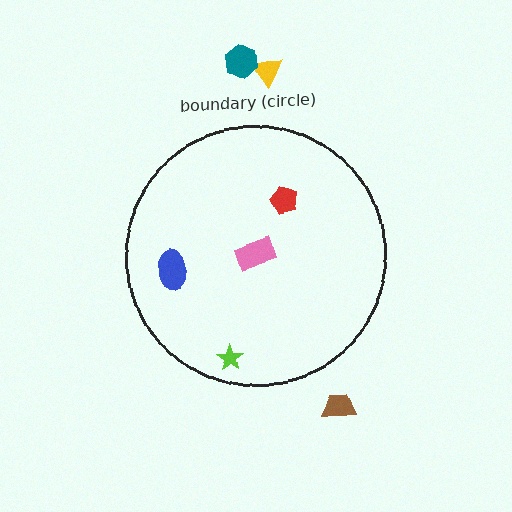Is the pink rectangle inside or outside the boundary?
Inside.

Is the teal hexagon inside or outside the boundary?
Outside.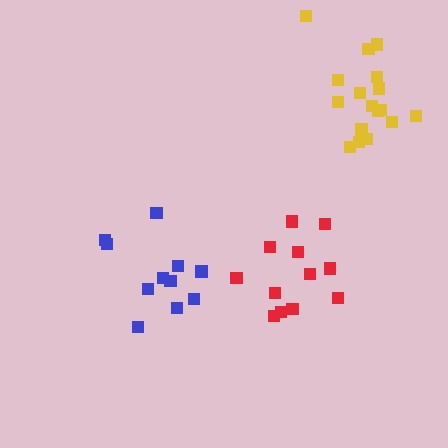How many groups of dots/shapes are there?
There are 3 groups.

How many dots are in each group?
Group 1: 12 dots, Group 2: 17 dots, Group 3: 11 dots (40 total).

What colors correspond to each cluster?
The clusters are colored: red, yellow, blue.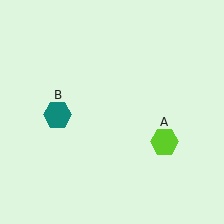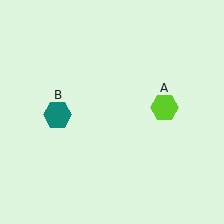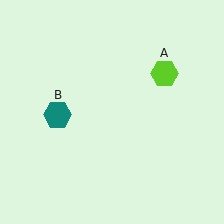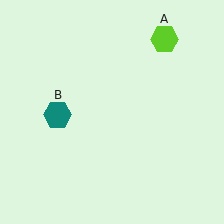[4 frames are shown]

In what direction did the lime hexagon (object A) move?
The lime hexagon (object A) moved up.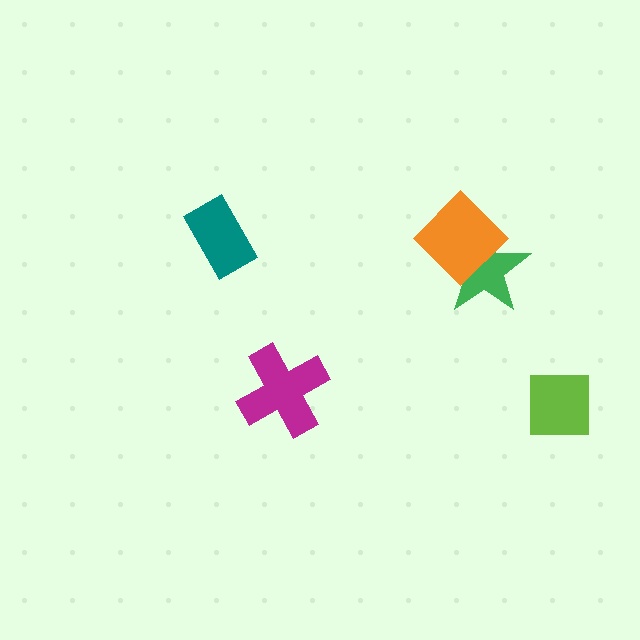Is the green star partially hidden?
Yes, it is partially covered by another shape.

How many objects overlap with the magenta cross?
0 objects overlap with the magenta cross.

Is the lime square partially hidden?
No, no other shape covers it.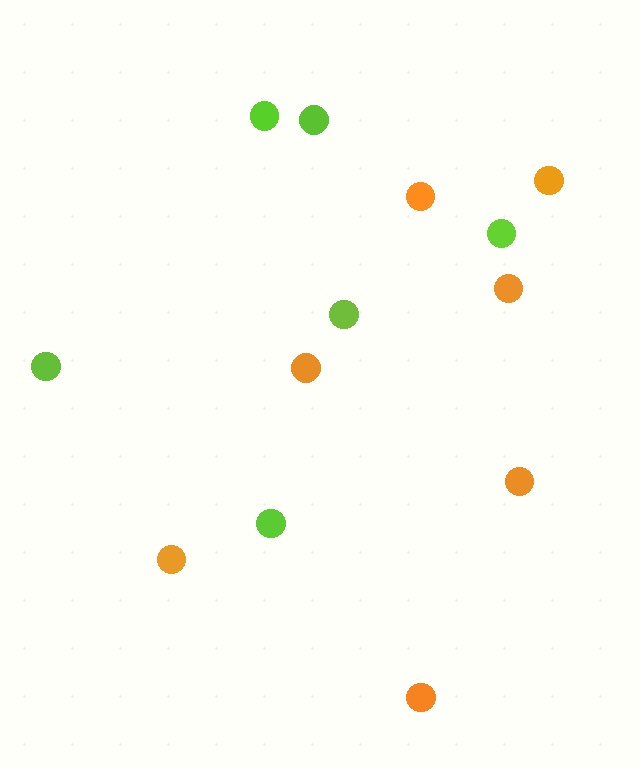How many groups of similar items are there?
There are 2 groups: one group of lime circles (6) and one group of orange circles (7).